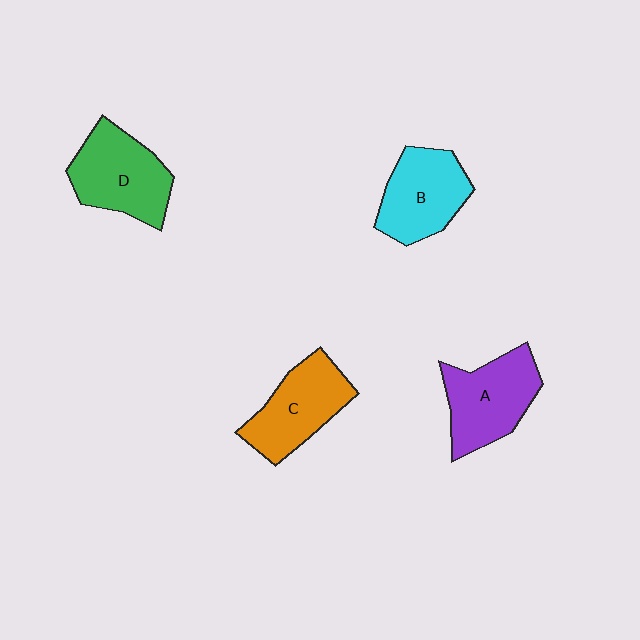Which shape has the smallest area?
Shape B (cyan).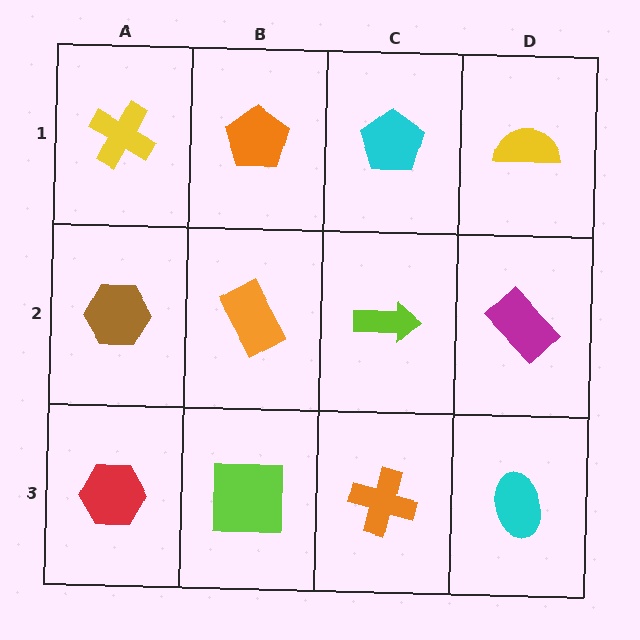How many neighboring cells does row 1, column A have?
2.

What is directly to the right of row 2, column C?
A magenta rectangle.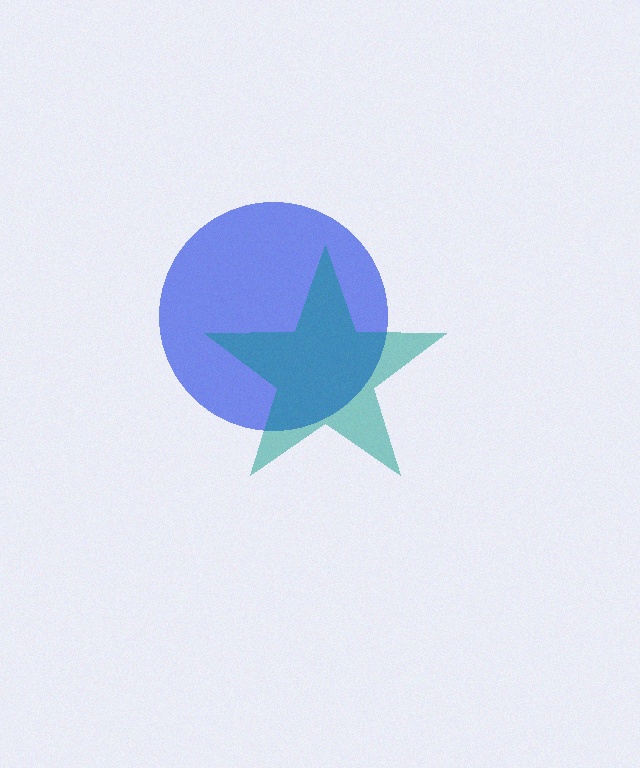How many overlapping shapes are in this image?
There are 2 overlapping shapes in the image.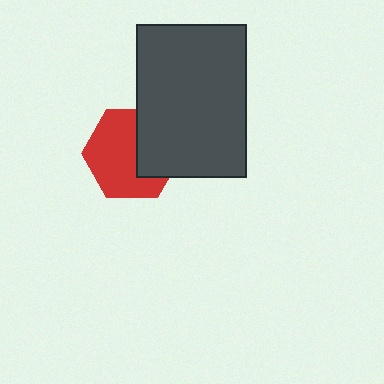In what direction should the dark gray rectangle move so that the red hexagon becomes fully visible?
The dark gray rectangle should move right. That is the shortest direction to clear the overlap and leave the red hexagon fully visible.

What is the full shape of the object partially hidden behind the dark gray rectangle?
The partially hidden object is a red hexagon.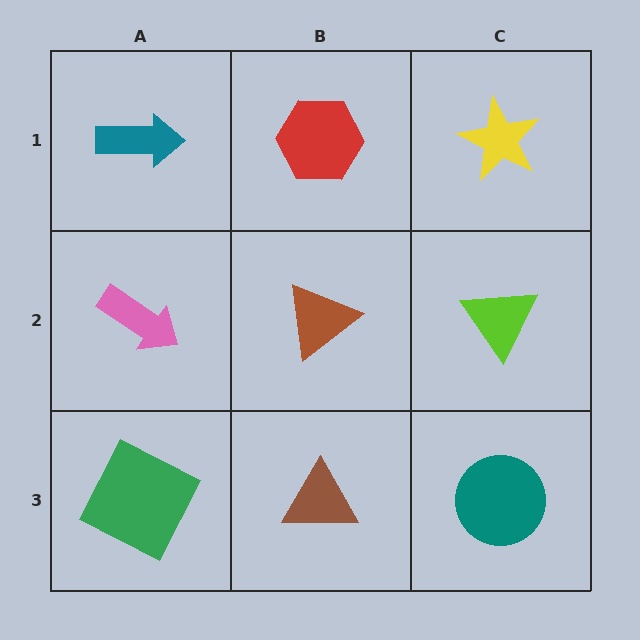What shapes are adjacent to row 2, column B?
A red hexagon (row 1, column B), a brown triangle (row 3, column B), a pink arrow (row 2, column A), a lime triangle (row 2, column C).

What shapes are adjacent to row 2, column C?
A yellow star (row 1, column C), a teal circle (row 3, column C), a brown triangle (row 2, column B).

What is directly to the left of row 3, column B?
A green square.